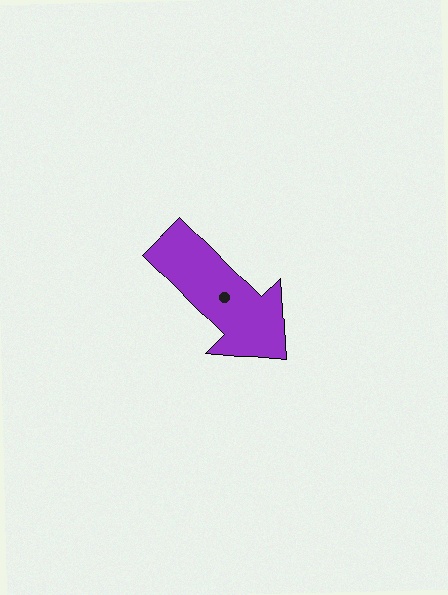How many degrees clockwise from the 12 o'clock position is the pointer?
Approximately 136 degrees.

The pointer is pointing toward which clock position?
Roughly 5 o'clock.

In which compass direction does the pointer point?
Southeast.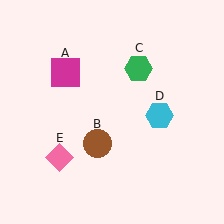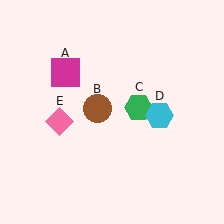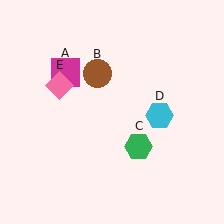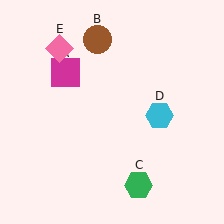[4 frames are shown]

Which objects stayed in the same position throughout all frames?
Magenta square (object A) and cyan hexagon (object D) remained stationary.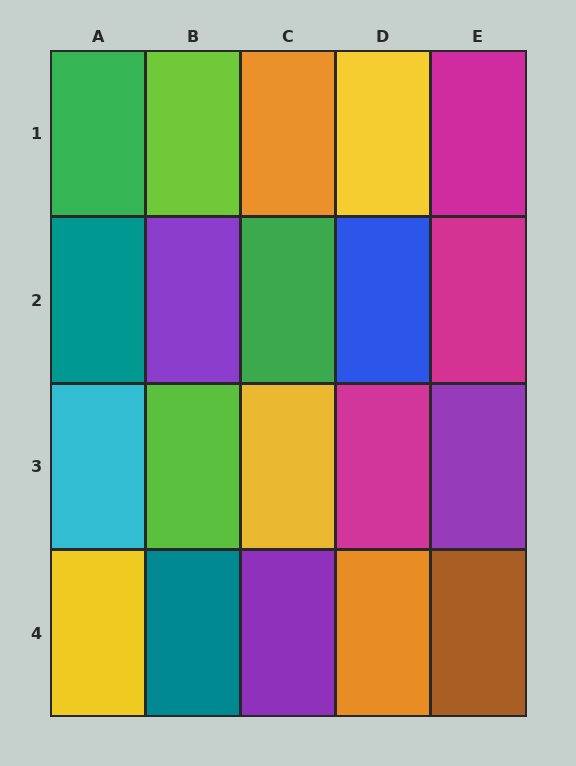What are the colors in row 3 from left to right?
Cyan, lime, yellow, magenta, purple.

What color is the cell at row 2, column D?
Blue.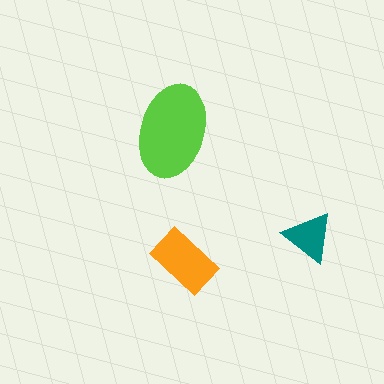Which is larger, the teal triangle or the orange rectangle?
The orange rectangle.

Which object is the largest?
The lime ellipse.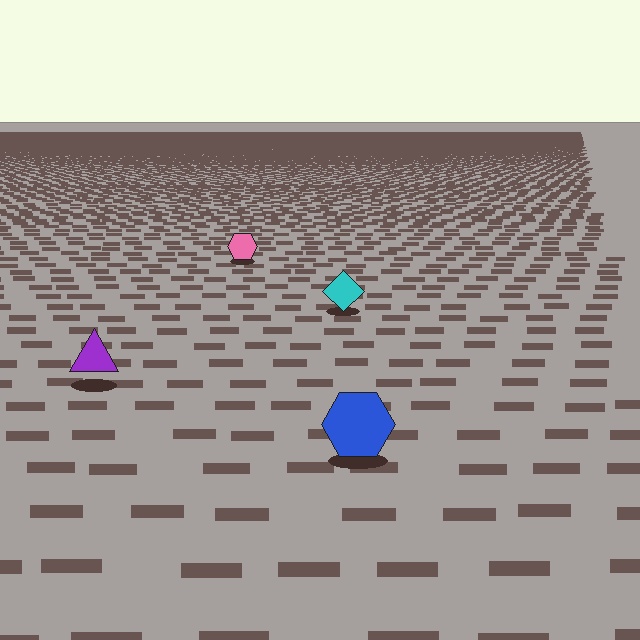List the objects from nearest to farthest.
From nearest to farthest: the blue hexagon, the purple triangle, the cyan diamond, the pink hexagon.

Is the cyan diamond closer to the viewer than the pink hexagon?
Yes. The cyan diamond is closer — you can tell from the texture gradient: the ground texture is coarser near it.